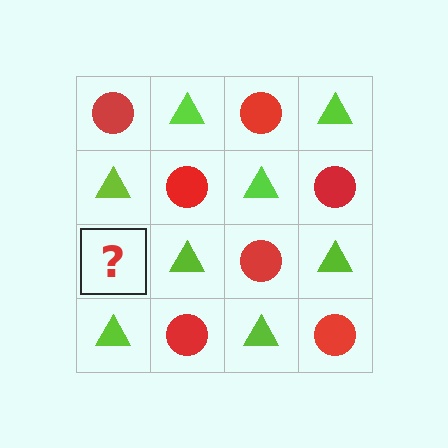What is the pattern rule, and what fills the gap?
The rule is that it alternates red circle and lime triangle in a checkerboard pattern. The gap should be filled with a red circle.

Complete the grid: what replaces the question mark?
The question mark should be replaced with a red circle.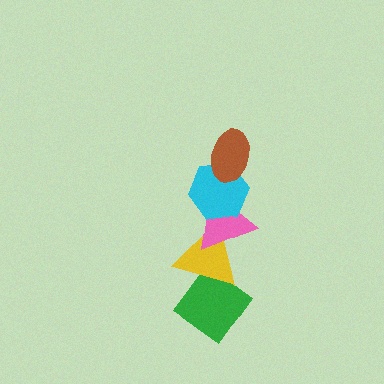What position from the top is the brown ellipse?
The brown ellipse is 1st from the top.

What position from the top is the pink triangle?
The pink triangle is 3rd from the top.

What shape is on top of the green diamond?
The yellow triangle is on top of the green diamond.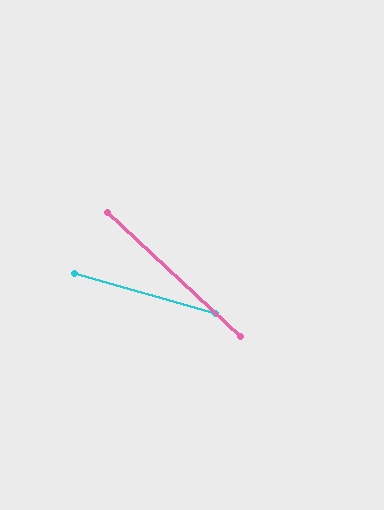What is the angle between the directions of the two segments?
Approximately 27 degrees.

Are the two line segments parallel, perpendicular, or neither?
Neither parallel nor perpendicular — they differ by about 27°.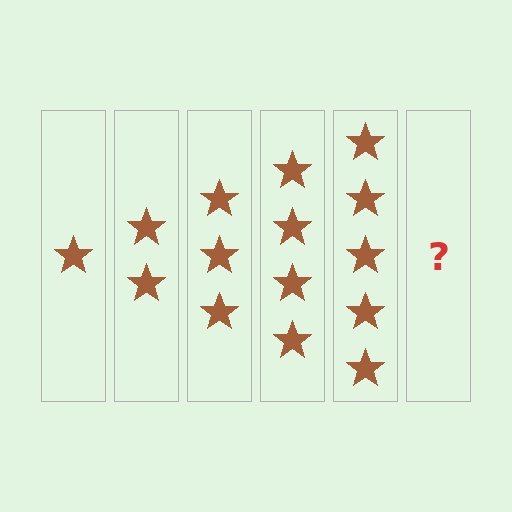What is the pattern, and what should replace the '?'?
The pattern is that each step adds one more star. The '?' should be 6 stars.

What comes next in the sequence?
The next element should be 6 stars.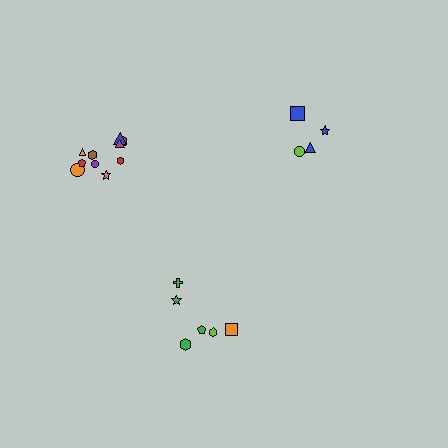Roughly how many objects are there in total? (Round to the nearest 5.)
Roughly 20 objects in total.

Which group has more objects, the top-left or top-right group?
The top-left group.